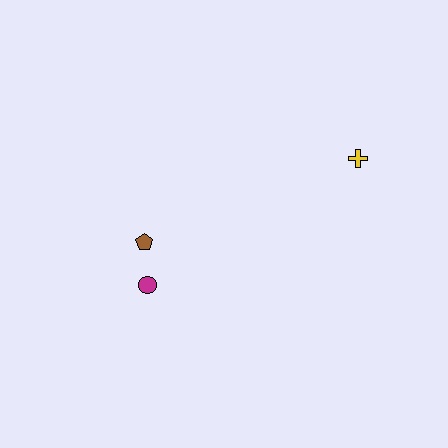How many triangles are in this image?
There are no triangles.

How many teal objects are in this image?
There are no teal objects.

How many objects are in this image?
There are 3 objects.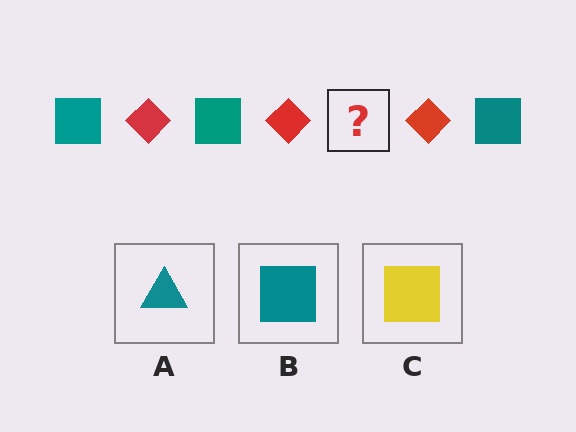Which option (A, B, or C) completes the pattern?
B.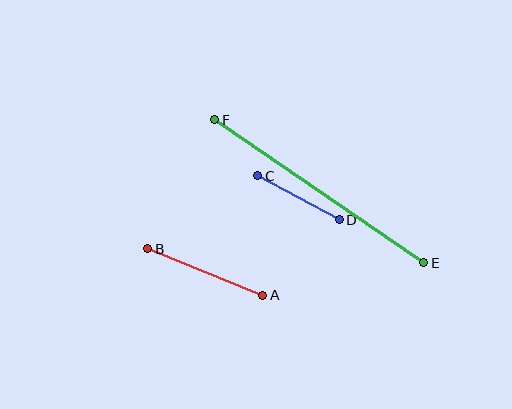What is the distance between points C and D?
The distance is approximately 92 pixels.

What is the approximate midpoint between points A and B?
The midpoint is at approximately (205, 272) pixels.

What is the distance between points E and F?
The distance is approximately 253 pixels.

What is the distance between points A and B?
The distance is approximately 124 pixels.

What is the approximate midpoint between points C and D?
The midpoint is at approximately (298, 198) pixels.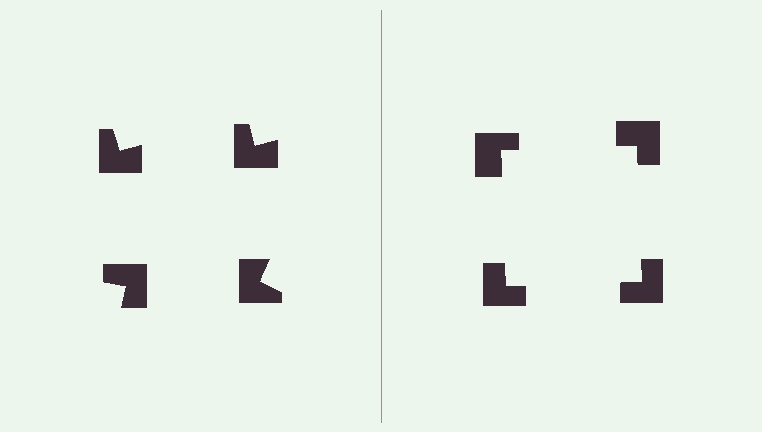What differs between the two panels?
The notched squares are positioned identically on both sides; only the wedge orientations differ. On the right they align to a square; on the left they are misaligned.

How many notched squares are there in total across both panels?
8 — 4 on each side.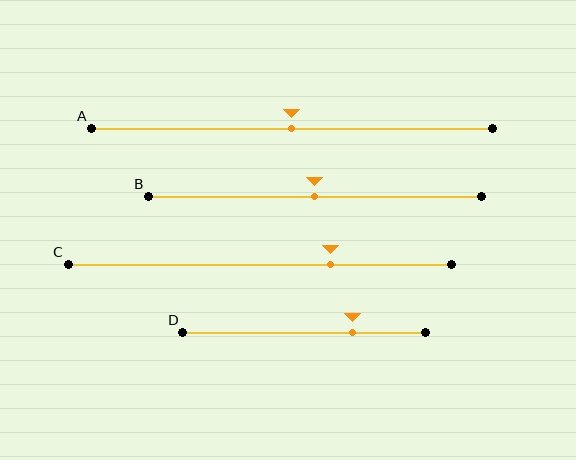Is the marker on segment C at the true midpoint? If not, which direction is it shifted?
No, the marker on segment C is shifted to the right by about 18% of the segment length.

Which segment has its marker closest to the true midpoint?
Segment A has its marker closest to the true midpoint.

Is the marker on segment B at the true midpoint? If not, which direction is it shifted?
Yes, the marker on segment B is at the true midpoint.